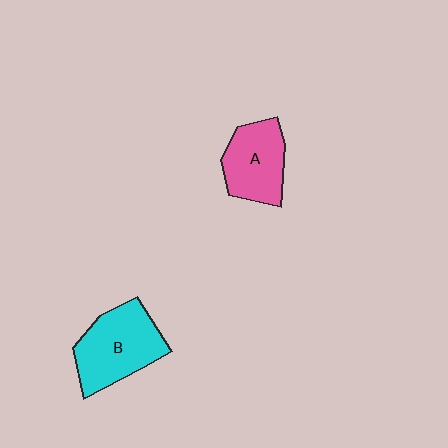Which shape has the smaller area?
Shape A (pink).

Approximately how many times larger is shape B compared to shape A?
Approximately 1.2 times.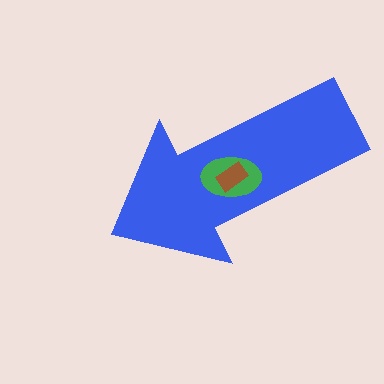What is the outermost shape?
The blue arrow.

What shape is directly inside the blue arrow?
The green ellipse.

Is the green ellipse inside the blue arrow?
Yes.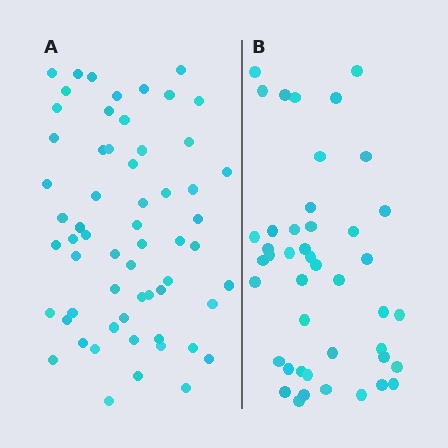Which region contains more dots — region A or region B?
Region A (the left region) has more dots.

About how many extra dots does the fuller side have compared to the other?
Region A has approximately 15 more dots than region B.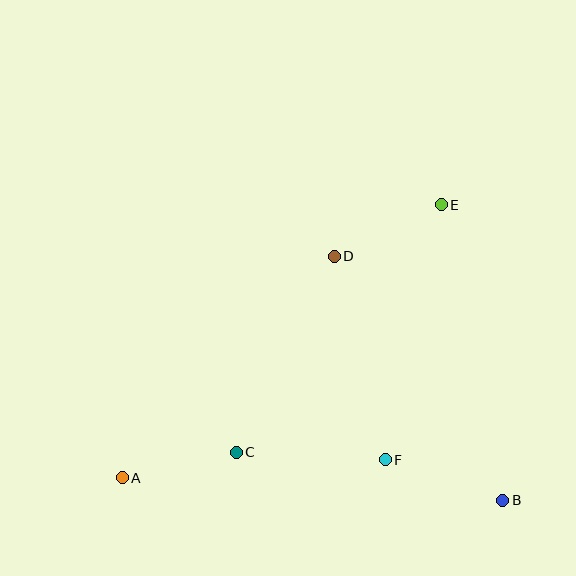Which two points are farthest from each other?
Points A and E are farthest from each other.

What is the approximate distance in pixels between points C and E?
The distance between C and E is approximately 321 pixels.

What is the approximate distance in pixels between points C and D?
The distance between C and D is approximately 219 pixels.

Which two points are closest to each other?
Points A and C are closest to each other.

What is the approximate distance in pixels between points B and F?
The distance between B and F is approximately 124 pixels.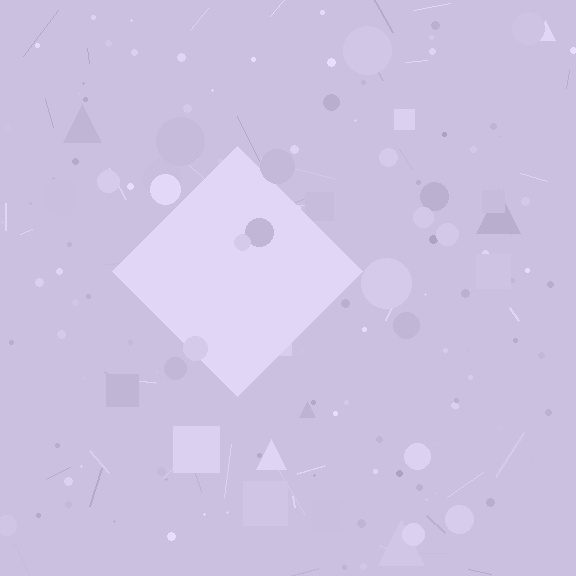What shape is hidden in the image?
A diamond is hidden in the image.